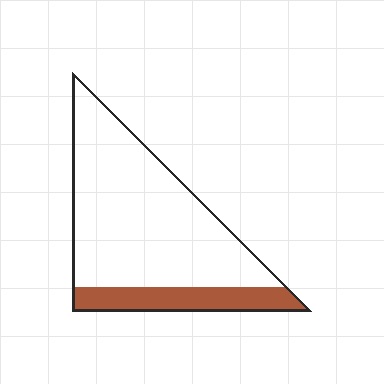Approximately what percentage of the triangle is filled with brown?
Approximately 20%.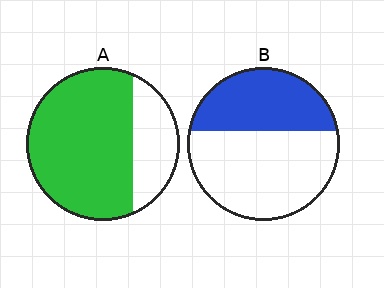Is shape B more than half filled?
No.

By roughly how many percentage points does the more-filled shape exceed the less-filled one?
By roughly 35 percentage points (A over B).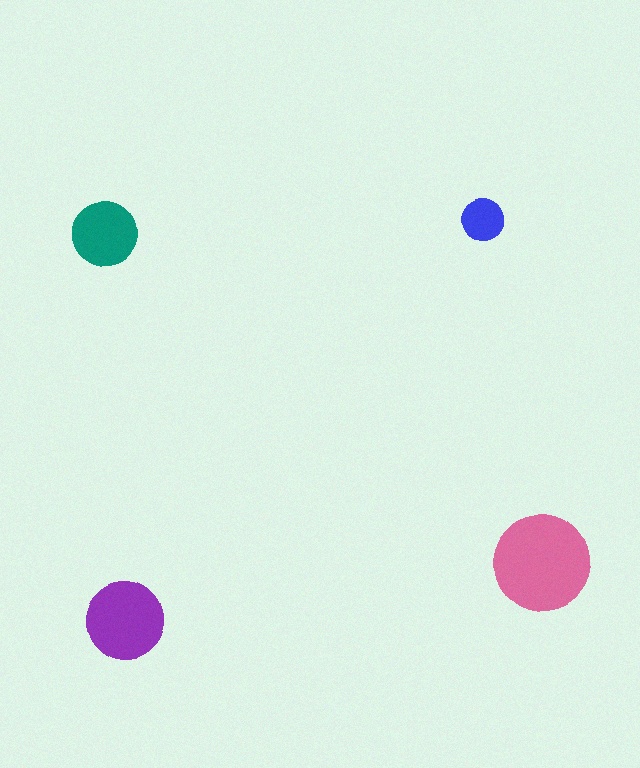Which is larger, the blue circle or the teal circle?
The teal one.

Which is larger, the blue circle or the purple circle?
The purple one.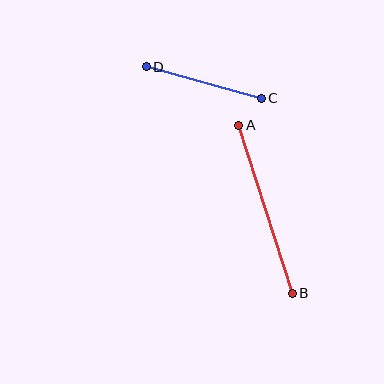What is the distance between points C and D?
The distance is approximately 119 pixels.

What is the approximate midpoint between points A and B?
The midpoint is at approximately (266, 209) pixels.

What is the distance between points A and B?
The distance is approximately 176 pixels.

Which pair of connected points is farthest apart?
Points A and B are farthest apart.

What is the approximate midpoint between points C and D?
The midpoint is at approximately (204, 82) pixels.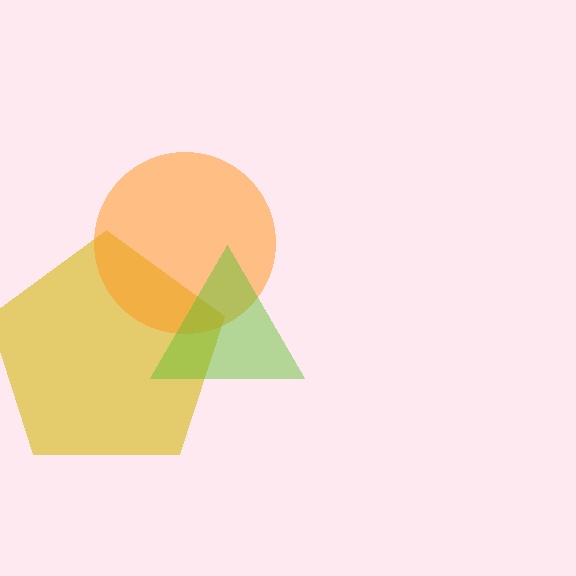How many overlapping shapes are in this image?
There are 3 overlapping shapes in the image.